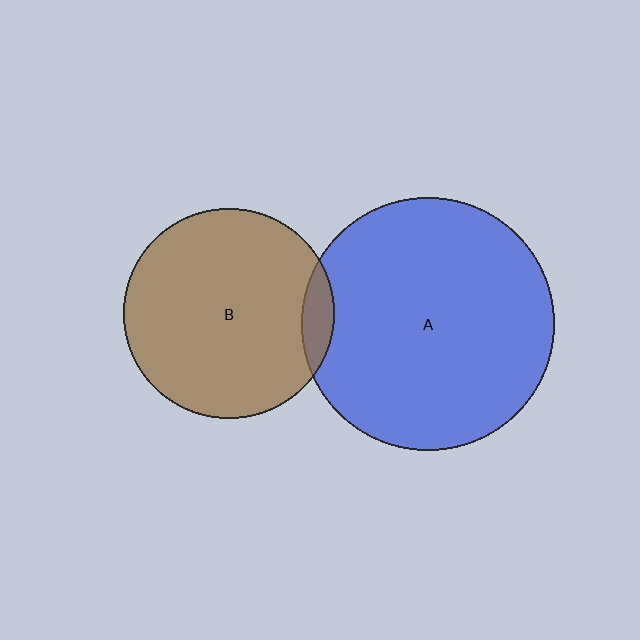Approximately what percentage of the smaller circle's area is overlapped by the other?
Approximately 10%.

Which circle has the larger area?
Circle A (blue).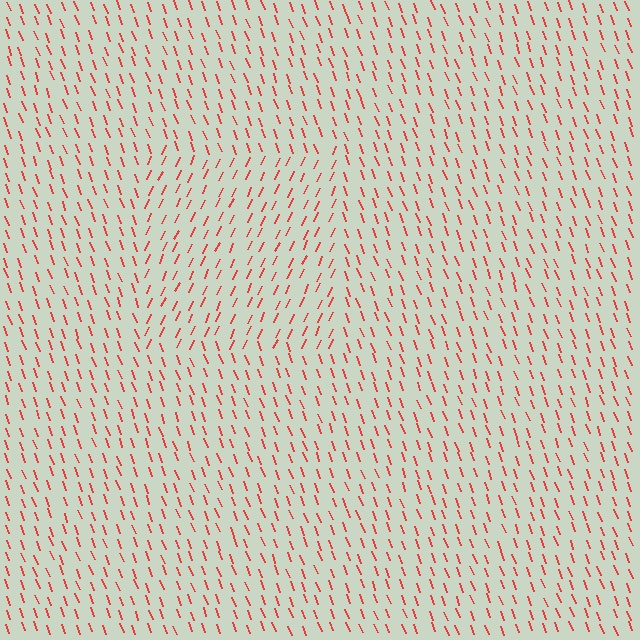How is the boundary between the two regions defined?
The boundary is defined purely by a change in line orientation (approximately 45 degrees difference). All lines are the same color and thickness.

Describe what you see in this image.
The image is filled with small red line segments. A rectangle region in the image has lines oriented differently from the surrounding lines, creating a visible texture boundary.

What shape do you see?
I see a rectangle.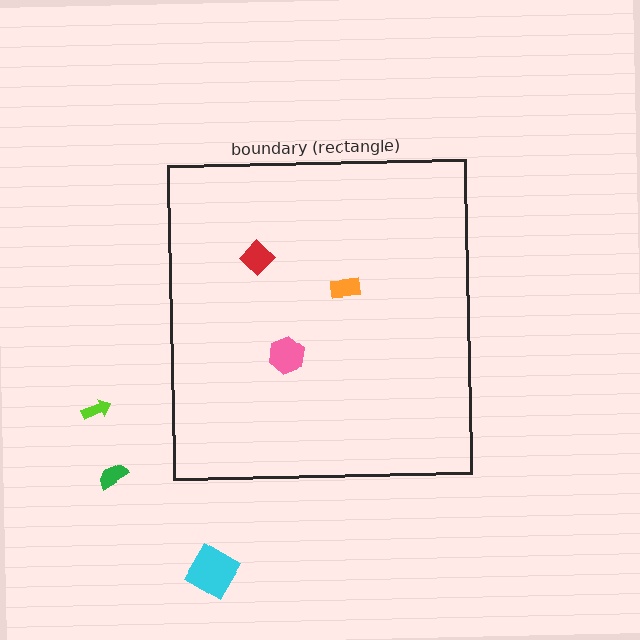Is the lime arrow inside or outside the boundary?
Outside.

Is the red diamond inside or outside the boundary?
Inside.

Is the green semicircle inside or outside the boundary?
Outside.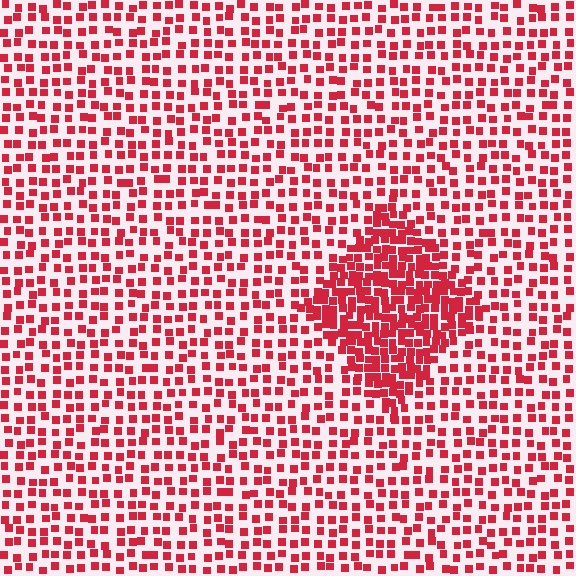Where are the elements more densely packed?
The elements are more densely packed inside the diamond boundary.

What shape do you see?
I see a diamond.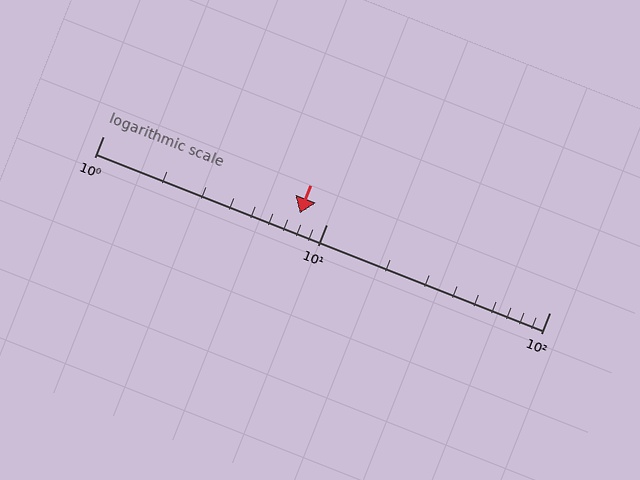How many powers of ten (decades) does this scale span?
The scale spans 2 decades, from 1 to 100.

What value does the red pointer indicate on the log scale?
The pointer indicates approximately 7.6.